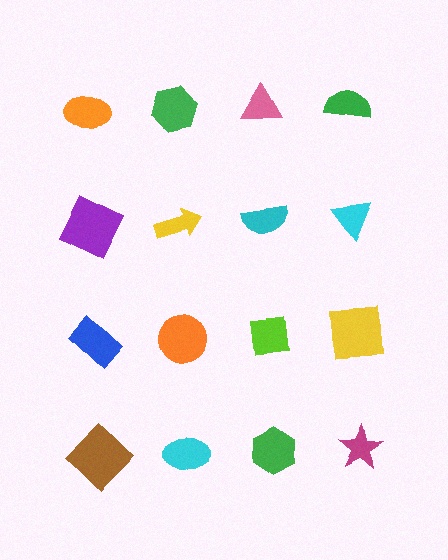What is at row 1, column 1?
An orange ellipse.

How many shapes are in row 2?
4 shapes.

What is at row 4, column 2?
A cyan ellipse.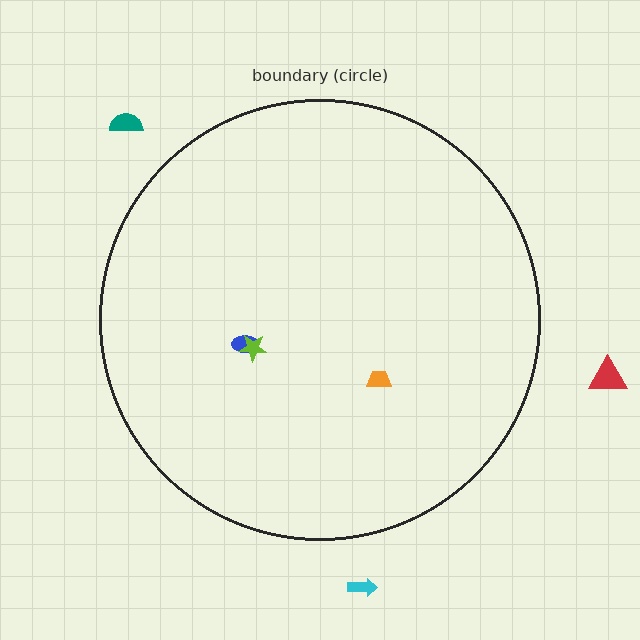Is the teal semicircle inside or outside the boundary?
Outside.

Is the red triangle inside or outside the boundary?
Outside.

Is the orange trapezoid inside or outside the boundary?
Inside.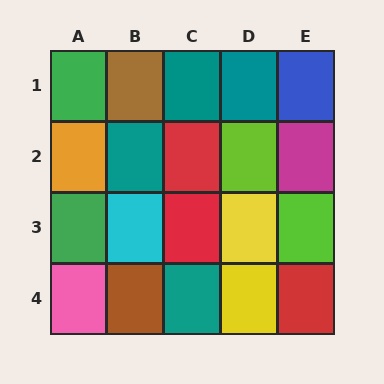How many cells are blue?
1 cell is blue.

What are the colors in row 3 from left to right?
Green, cyan, red, yellow, lime.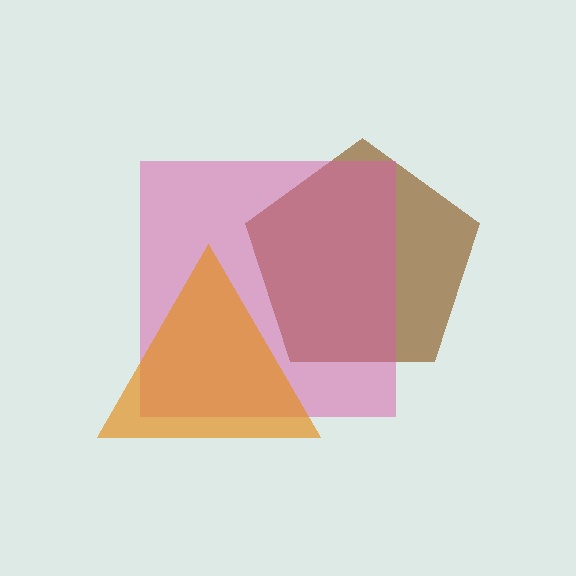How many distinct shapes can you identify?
There are 3 distinct shapes: a brown pentagon, a pink square, an orange triangle.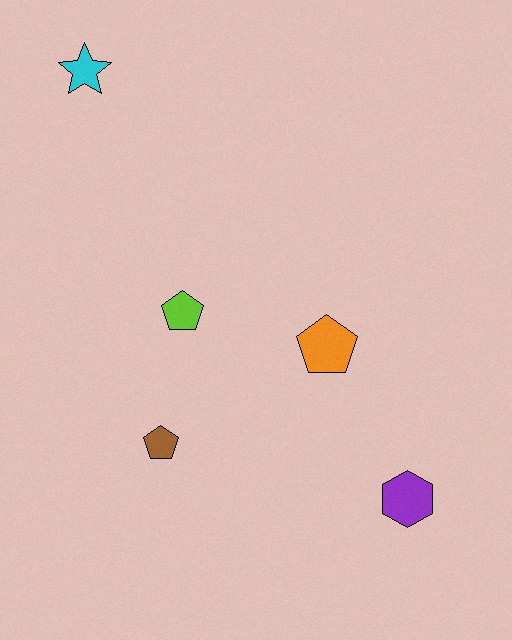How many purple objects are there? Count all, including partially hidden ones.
There is 1 purple object.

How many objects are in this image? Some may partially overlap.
There are 5 objects.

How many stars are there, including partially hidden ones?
There is 1 star.